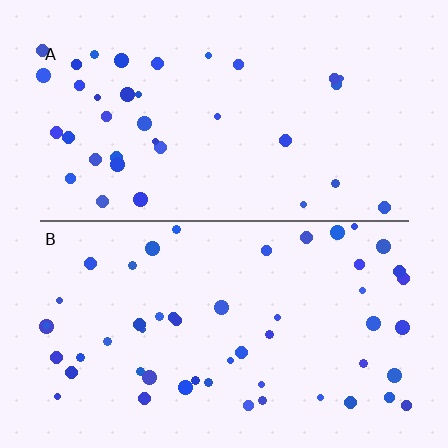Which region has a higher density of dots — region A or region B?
B (the bottom).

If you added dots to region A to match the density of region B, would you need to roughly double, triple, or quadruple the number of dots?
Approximately double.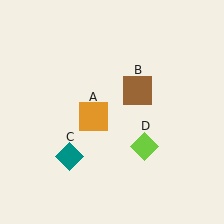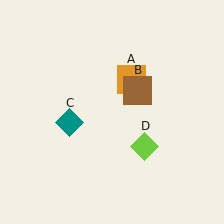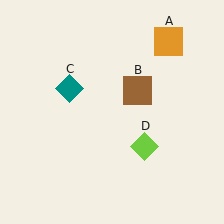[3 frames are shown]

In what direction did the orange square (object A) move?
The orange square (object A) moved up and to the right.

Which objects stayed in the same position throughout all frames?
Brown square (object B) and lime diamond (object D) remained stationary.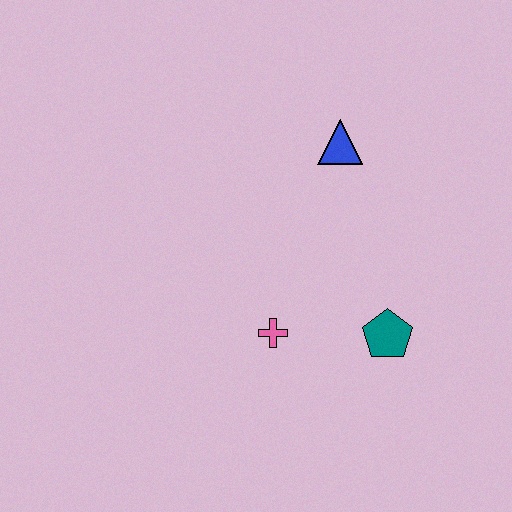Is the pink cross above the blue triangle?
No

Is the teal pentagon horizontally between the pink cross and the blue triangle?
No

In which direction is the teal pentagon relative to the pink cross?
The teal pentagon is to the right of the pink cross.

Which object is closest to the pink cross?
The teal pentagon is closest to the pink cross.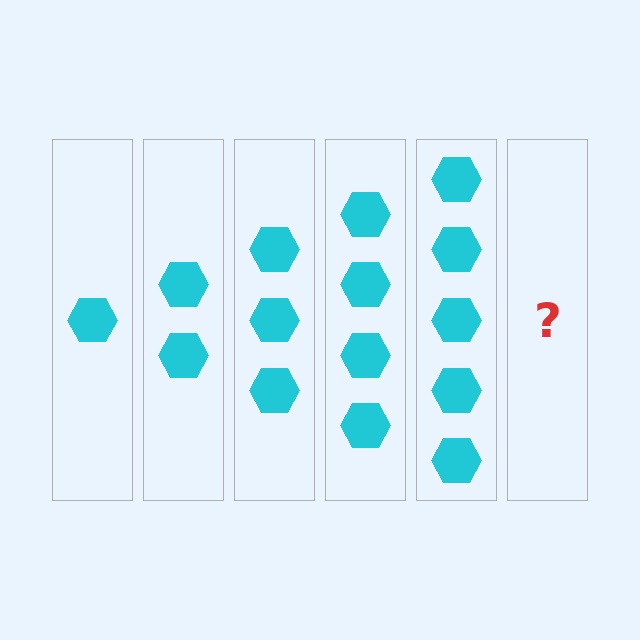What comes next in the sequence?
The next element should be 6 hexagons.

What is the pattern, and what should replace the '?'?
The pattern is that each step adds one more hexagon. The '?' should be 6 hexagons.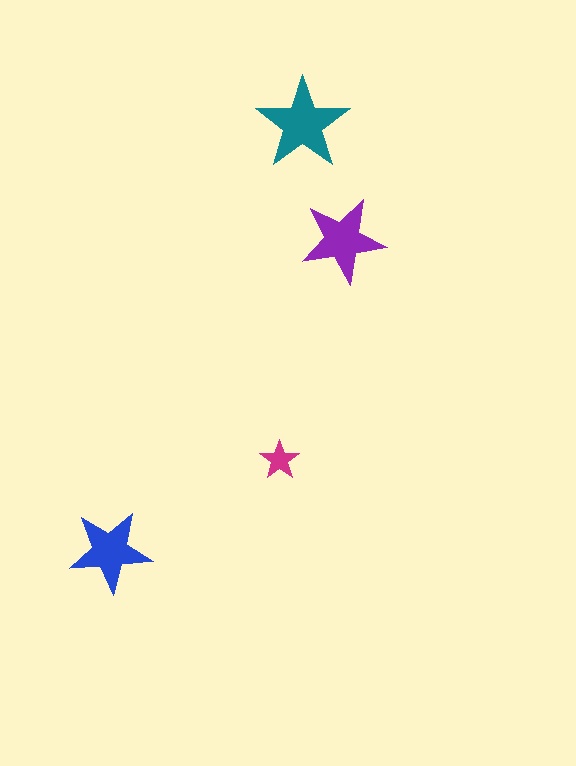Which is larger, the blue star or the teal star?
The teal one.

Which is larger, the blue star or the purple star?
The purple one.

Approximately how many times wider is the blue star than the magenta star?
About 2 times wider.